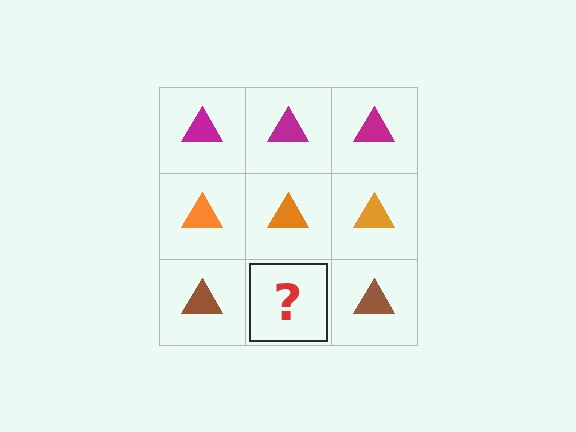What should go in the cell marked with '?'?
The missing cell should contain a brown triangle.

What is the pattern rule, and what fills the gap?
The rule is that each row has a consistent color. The gap should be filled with a brown triangle.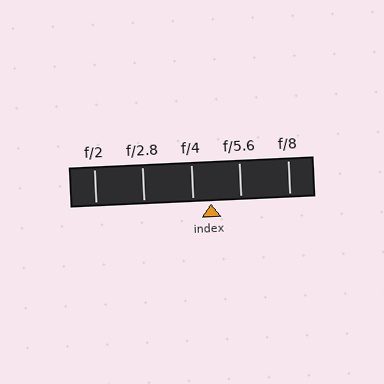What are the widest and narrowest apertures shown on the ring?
The widest aperture shown is f/2 and the narrowest is f/8.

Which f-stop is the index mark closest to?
The index mark is closest to f/4.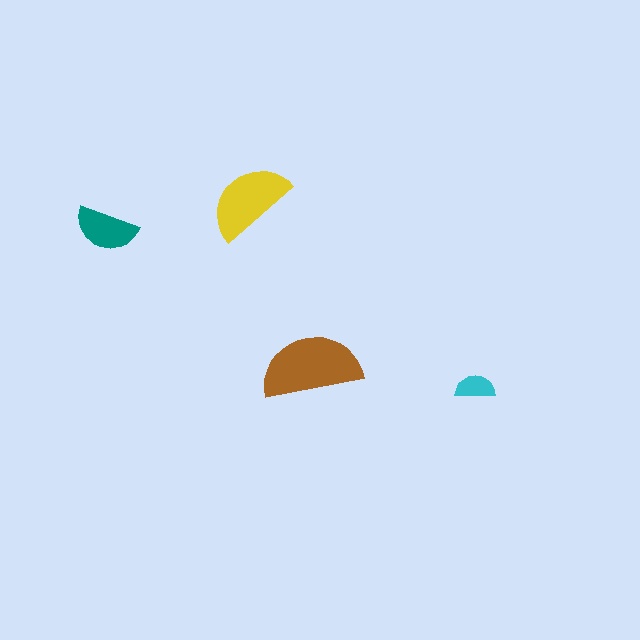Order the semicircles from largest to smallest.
the brown one, the yellow one, the teal one, the cyan one.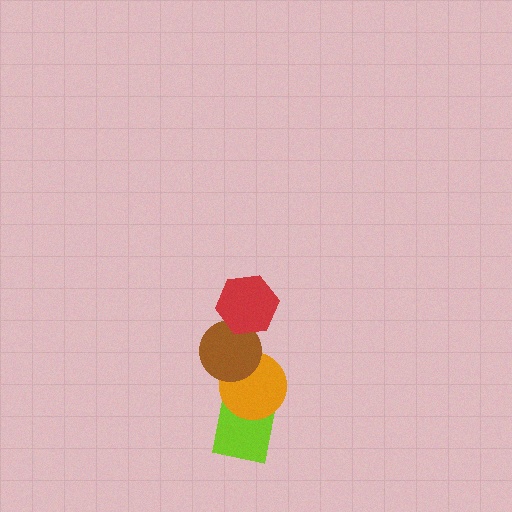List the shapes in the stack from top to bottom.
From top to bottom: the red hexagon, the brown circle, the orange circle, the lime square.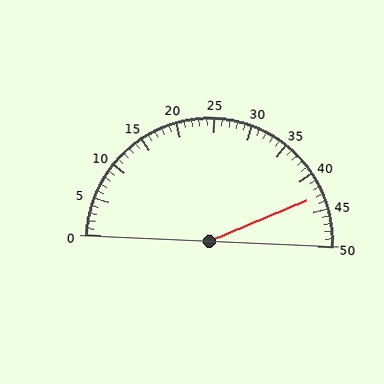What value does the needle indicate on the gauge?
The needle indicates approximately 43.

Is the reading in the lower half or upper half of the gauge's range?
The reading is in the upper half of the range (0 to 50).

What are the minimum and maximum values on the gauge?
The gauge ranges from 0 to 50.